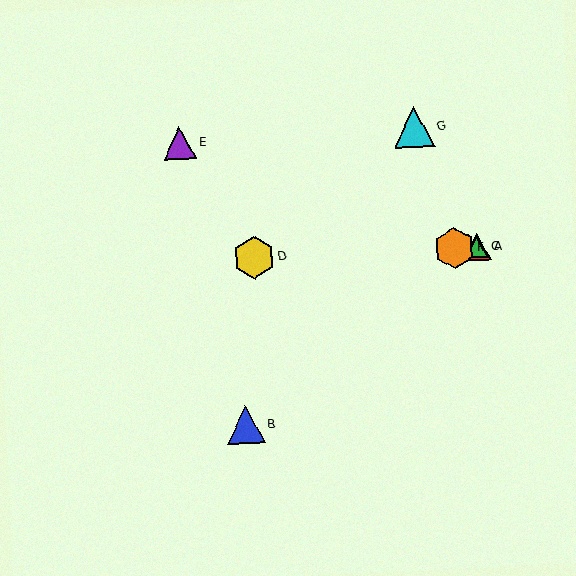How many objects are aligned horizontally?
4 objects (A, C, D, F) are aligned horizontally.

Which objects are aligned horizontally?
Objects A, C, D, F are aligned horizontally.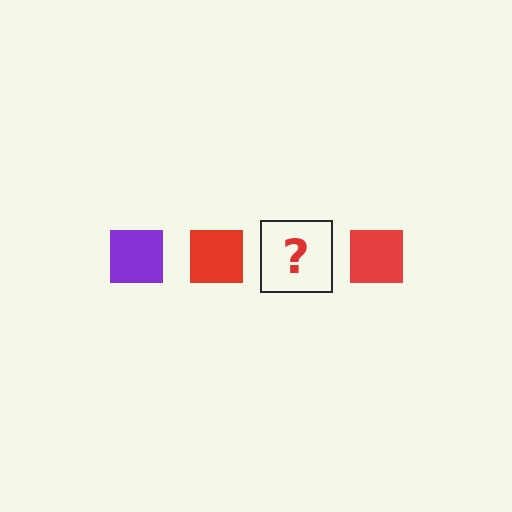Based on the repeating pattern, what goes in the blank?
The blank should be a purple square.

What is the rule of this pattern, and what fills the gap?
The rule is that the pattern cycles through purple, red squares. The gap should be filled with a purple square.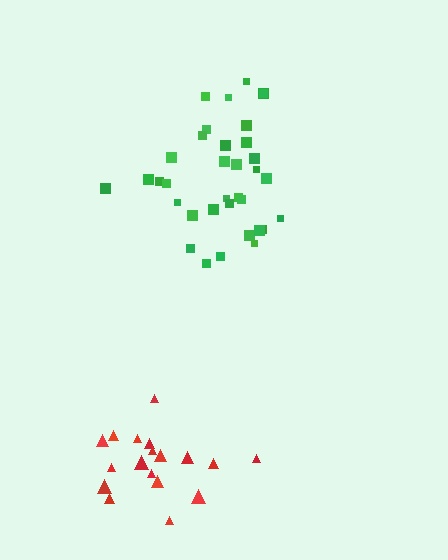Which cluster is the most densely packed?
Green.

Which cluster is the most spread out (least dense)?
Red.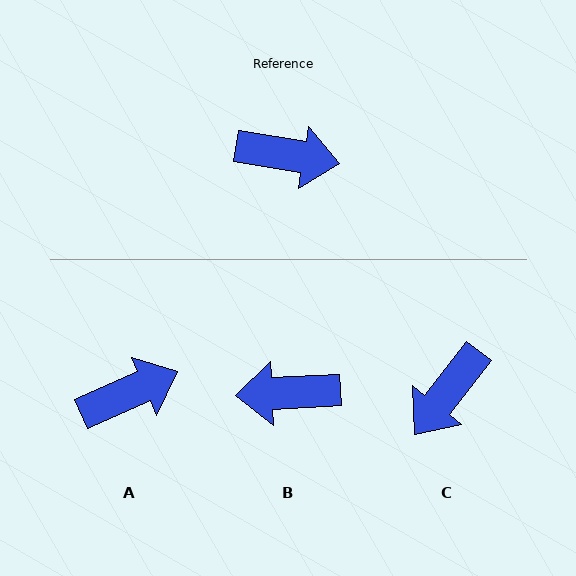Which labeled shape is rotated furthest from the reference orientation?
B, about 167 degrees away.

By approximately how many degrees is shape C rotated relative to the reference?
Approximately 118 degrees clockwise.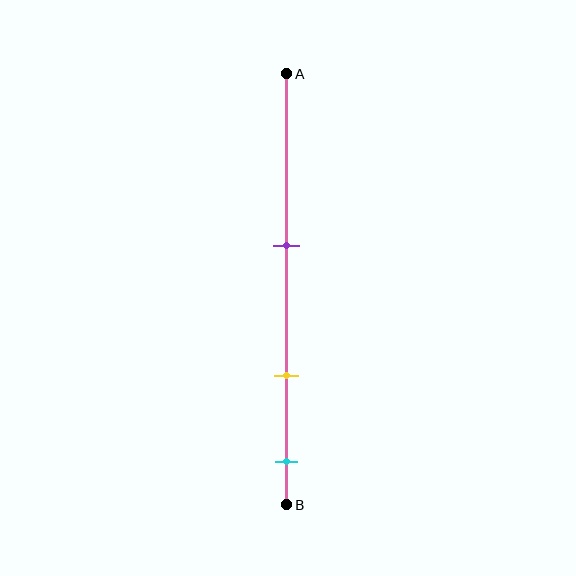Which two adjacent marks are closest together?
The yellow and cyan marks are the closest adjacent pair.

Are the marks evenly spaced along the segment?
Yes, the marks are approximately evenly spaced.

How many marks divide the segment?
There are 3 marks dividing the segment.